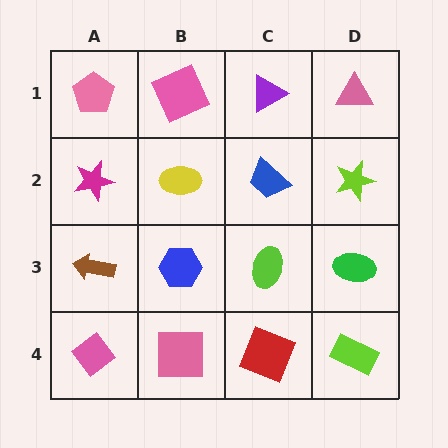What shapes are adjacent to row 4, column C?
A lime ellipse (row 3, column C), a pink square (row 4, column B), a lime rectangle (row 4, column D).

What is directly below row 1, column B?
A yellow ellipse.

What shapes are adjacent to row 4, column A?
A brown arrow (row 3, column A), a pink square (row 4, column B).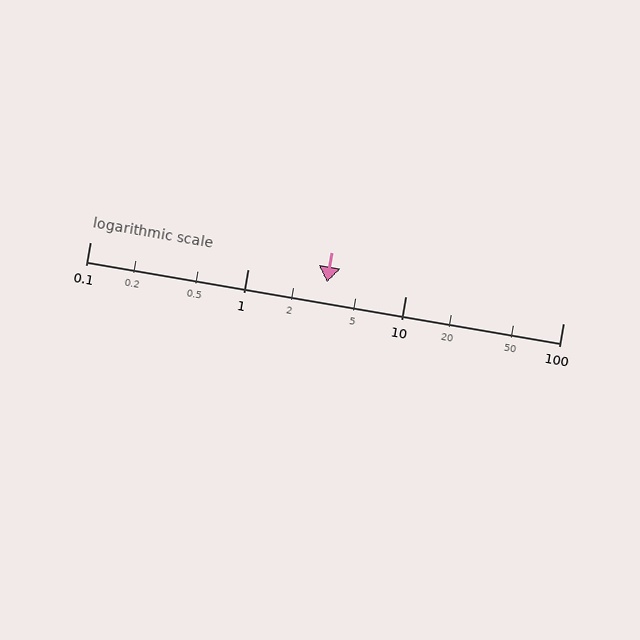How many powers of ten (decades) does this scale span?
The scale spans 3 decades, from 0.1 to 100.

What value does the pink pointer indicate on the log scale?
The pointer indicates approximately 3.2.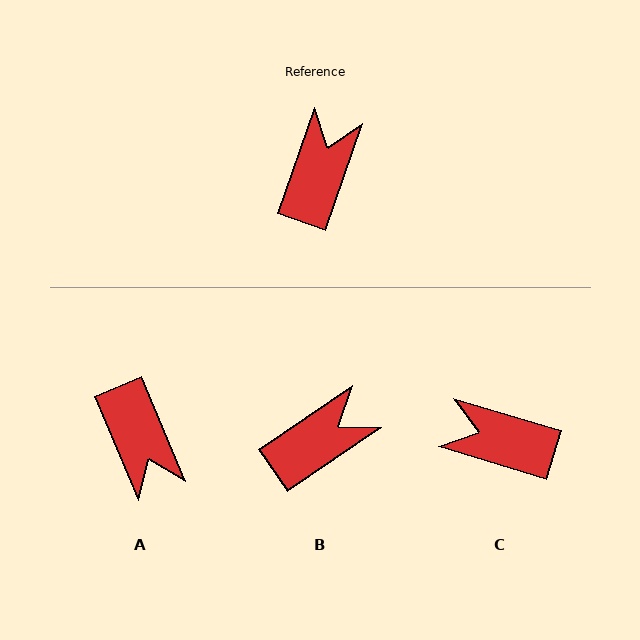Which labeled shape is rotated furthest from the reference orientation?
A, about 138 degrees away.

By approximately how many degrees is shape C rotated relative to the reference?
Approximately 92 degrees counter-clockwise.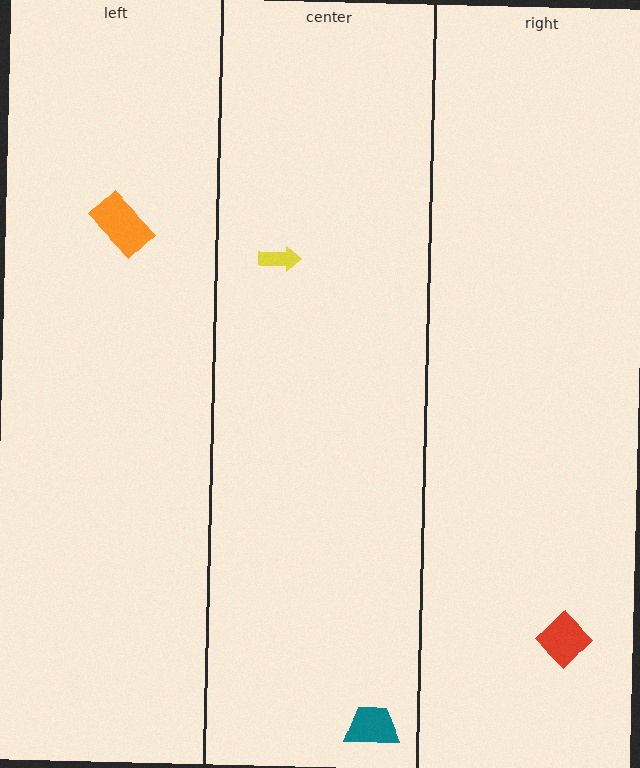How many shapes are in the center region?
2.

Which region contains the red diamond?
The right region.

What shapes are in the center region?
The yellow arrow, the teal trapezoid.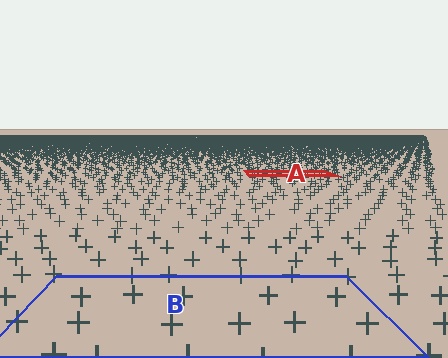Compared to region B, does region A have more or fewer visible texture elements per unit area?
Region A has more texture elements per unit area — they are packed more densely because it is farther away.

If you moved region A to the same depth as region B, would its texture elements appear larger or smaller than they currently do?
They would appear larger. At a closer depth, the same texture elements are projected at a bigger on-screen size.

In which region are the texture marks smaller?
The texture marks are smaller in region A, because it is farther away.